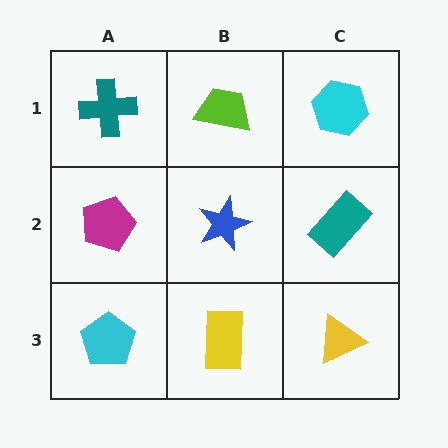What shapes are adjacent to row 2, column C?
A cyan hexagon (row 1, column C), a yellow triangle (row 3, column C), a blue star (row 2, column B).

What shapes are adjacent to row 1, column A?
A magenta pentagon (row 2, column A), a lime trapezoid (row 1, column B).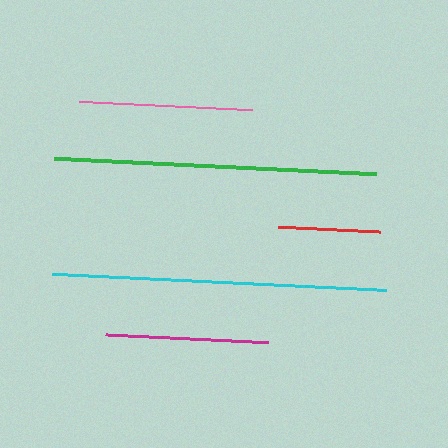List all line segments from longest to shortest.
From longest to shortest: cyan, green, pink, magenta, red.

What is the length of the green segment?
The green segment is approximately 322 pixels long.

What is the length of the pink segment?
The pink segment is approximately 173 pixels long.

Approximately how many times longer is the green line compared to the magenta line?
The green line is approximately 2.0 times the length of the magenta line.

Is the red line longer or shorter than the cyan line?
The cyan line is longer than the red line.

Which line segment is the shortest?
The red line is the shortest at approximately 101 pixels.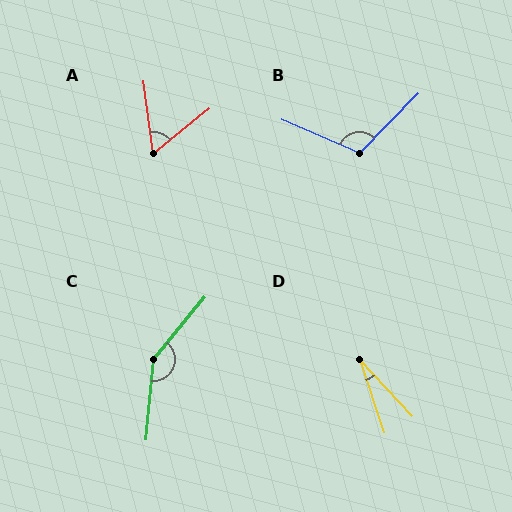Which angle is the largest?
C, at approximately 146 degrees.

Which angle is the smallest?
D, at approximately 25 degrees.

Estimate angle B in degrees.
Approximately 111 degrees.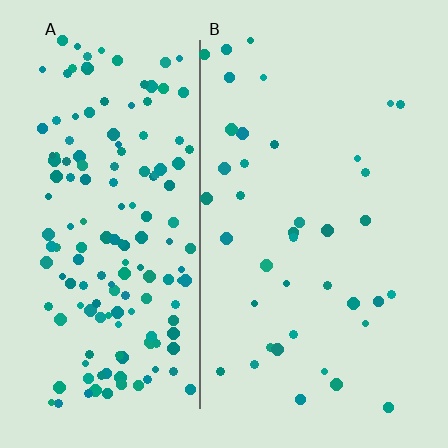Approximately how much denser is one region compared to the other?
Approximately 4.1× — region A over region B.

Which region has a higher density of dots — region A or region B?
A (the left).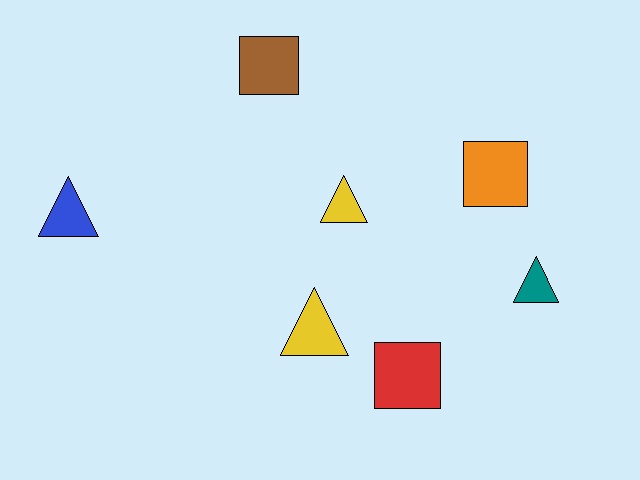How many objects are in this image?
There are 7 objects.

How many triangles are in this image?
There are 4 triangles.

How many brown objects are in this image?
There is 1 brown object.